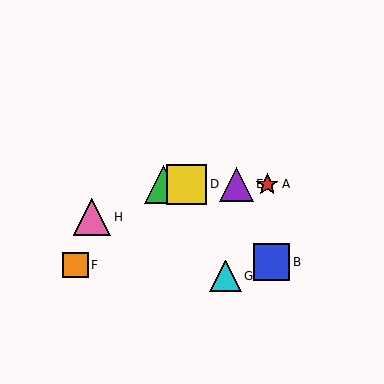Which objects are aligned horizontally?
Objects A, C, D, E are aligned horizontally.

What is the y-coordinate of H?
Object H is at y≈217.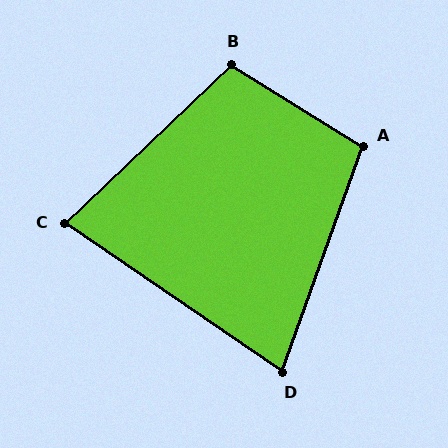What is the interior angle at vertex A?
Approximately 102 degrees (obtuse).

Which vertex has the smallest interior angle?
D, at approximately 75 degrees.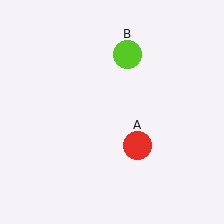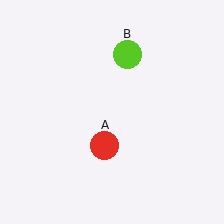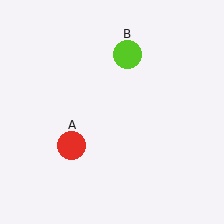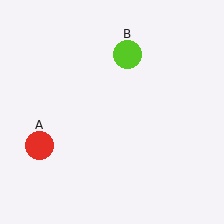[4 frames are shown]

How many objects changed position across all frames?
1 object changed position: red circle (object A).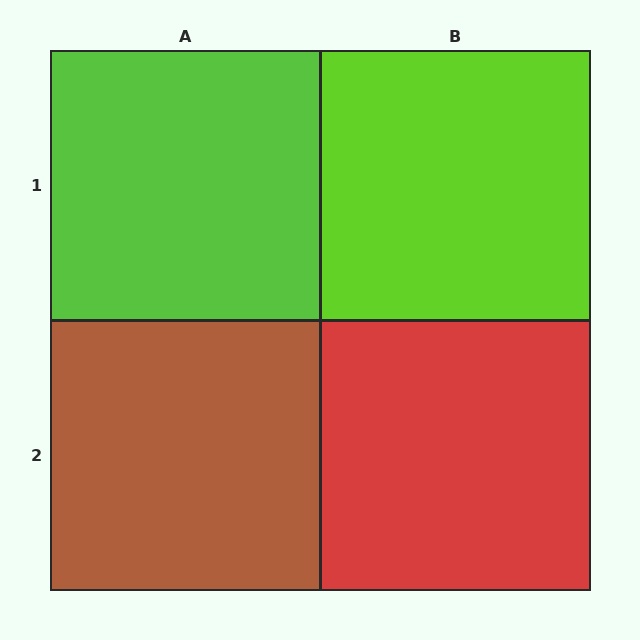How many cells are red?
1 cell is red.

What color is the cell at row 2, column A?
Brown.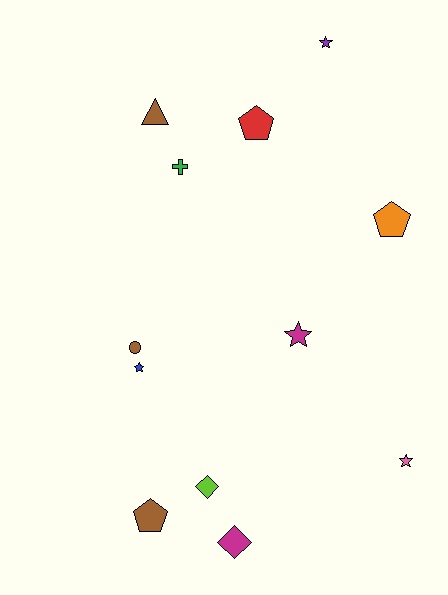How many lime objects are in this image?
There is 1 lime object.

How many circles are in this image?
There is 1 circle.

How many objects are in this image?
There are 12 objects.